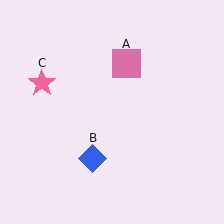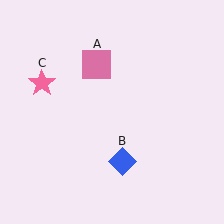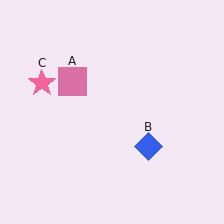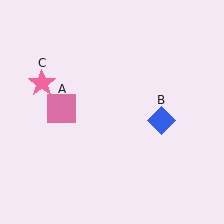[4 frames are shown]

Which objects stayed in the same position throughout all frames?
Pink star (object C) remained stationary.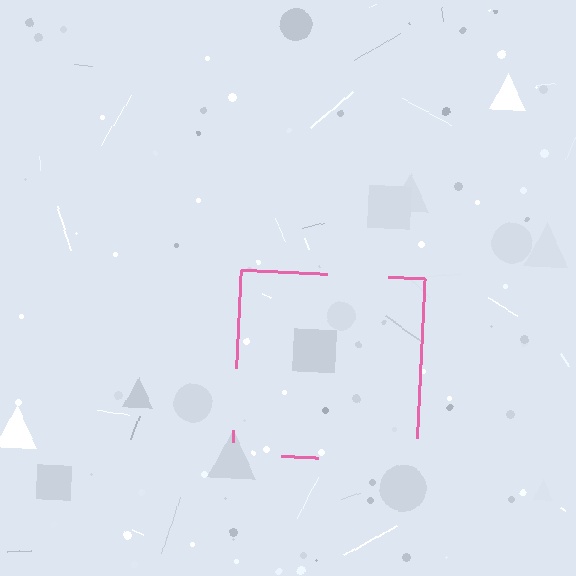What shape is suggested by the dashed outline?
The dashed outline suggests a square.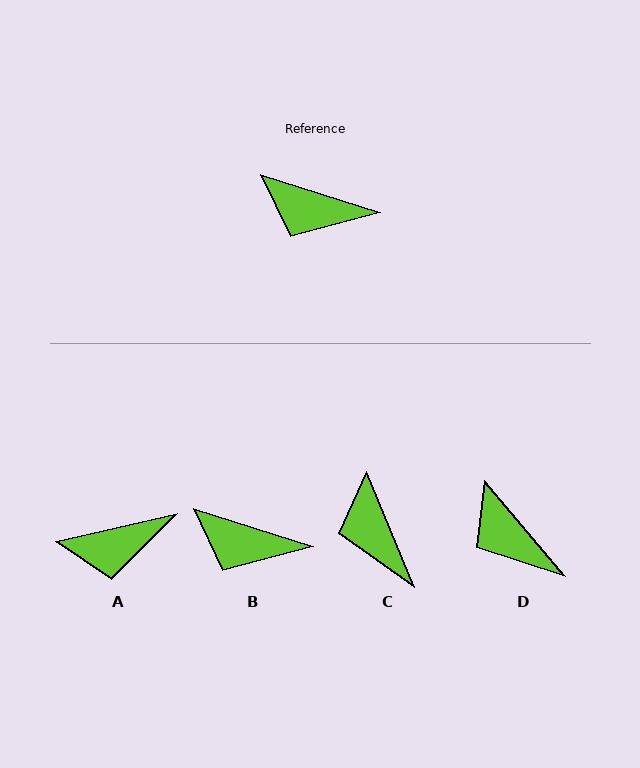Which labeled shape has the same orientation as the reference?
B.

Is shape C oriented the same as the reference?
No, it is off by about 50 degrees.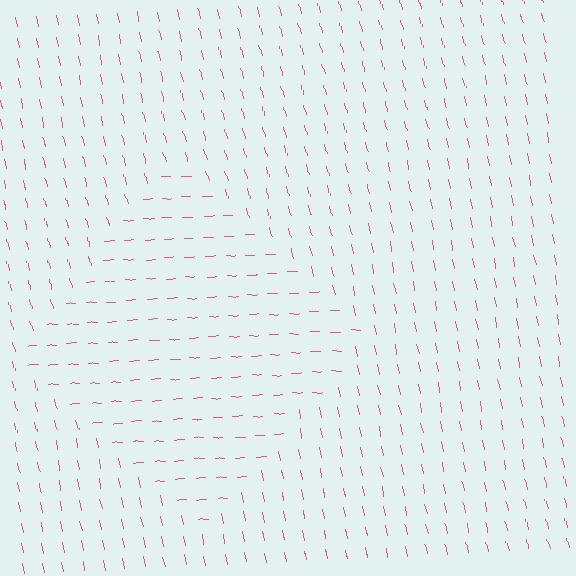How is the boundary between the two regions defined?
The boundary is defined purely by a change in line orientation (approximately 76 degrees difference). All lines are the same color and thickness.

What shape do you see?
I see a diamond.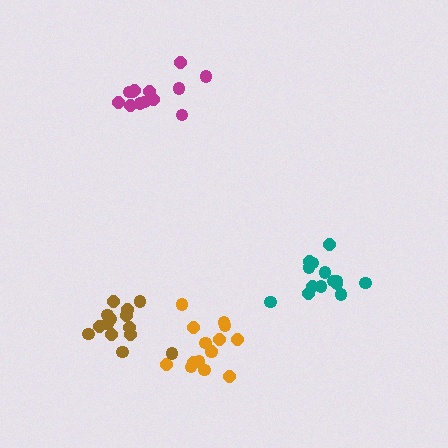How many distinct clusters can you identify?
There are 4 distinct clusters.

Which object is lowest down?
The orange cluster is bottommost.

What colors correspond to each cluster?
The clusters are colored: orange, magenta, brown, teal.